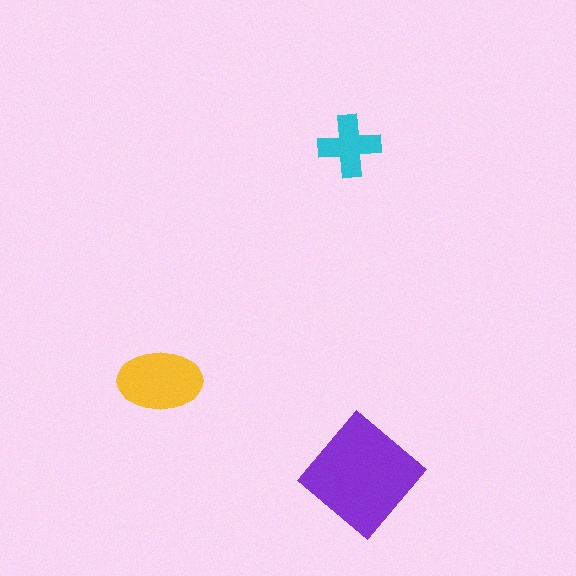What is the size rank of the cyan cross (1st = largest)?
3rd.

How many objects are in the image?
There are 3 objects in the image.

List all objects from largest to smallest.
The purple diamond, the yellow ellipse, the cyan cross.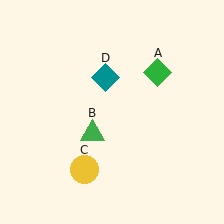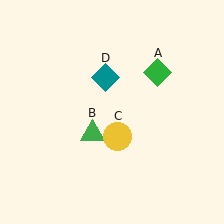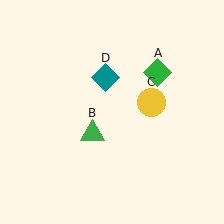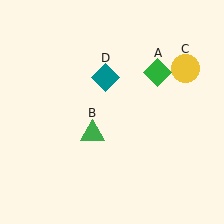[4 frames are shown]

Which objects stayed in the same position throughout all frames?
Green diamond (object A) and green triangle (object B) and teal diamond (object D) remained stationary.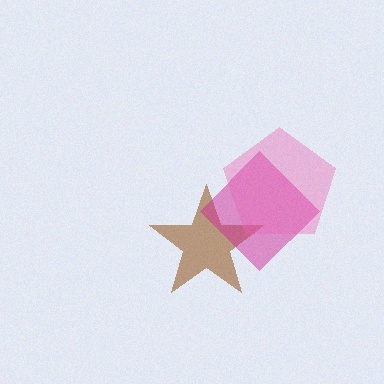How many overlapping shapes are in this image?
There are 3 overlapping shapes in the image.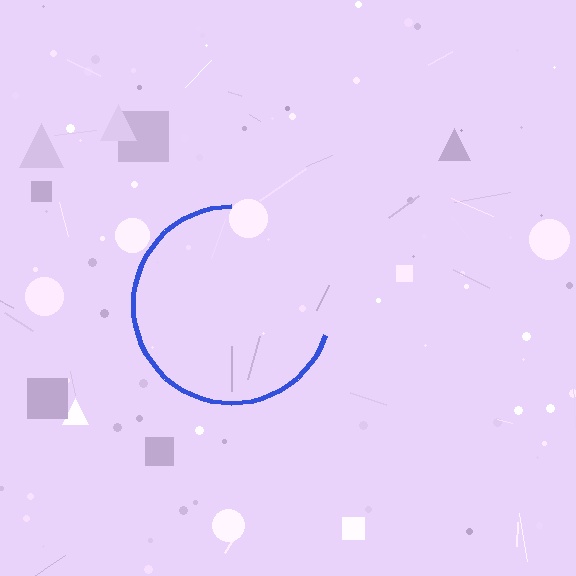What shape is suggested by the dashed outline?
The dashed outline suggests a circle.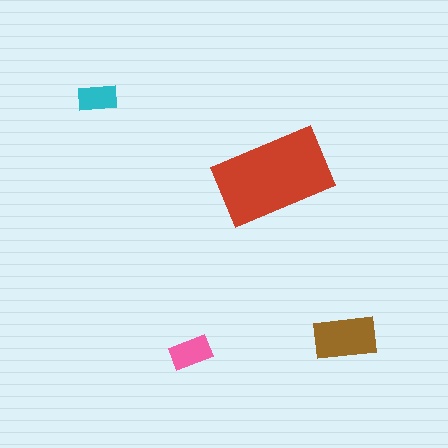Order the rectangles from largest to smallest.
the red one, the brown one, the pink one, the cyan one.